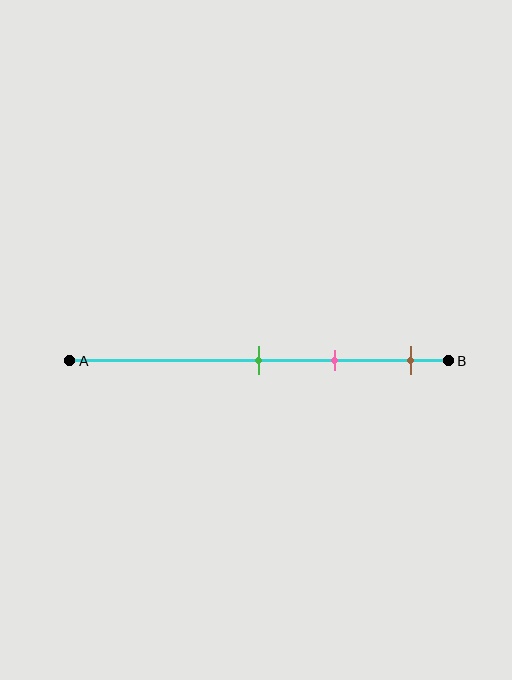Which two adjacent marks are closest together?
The green and pink marks are the closest adjacent pair.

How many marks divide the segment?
There are 3 marks dividing the segment.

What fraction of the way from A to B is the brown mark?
The brown mark is approximately 90% (0.9) of the way from A to B.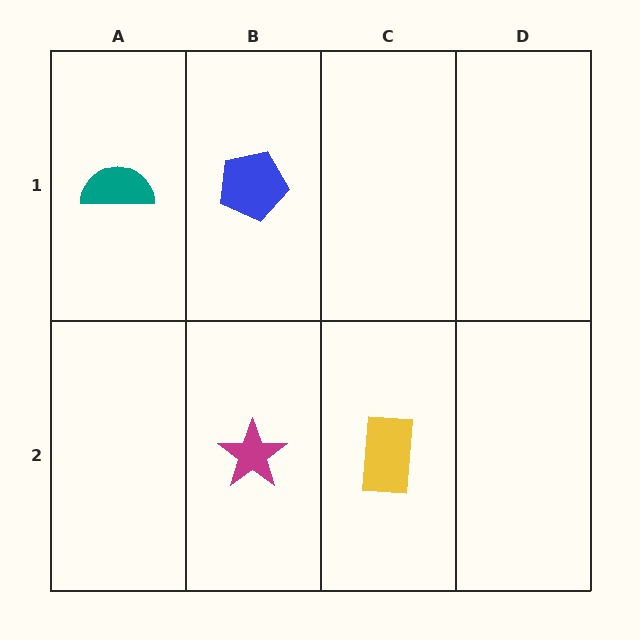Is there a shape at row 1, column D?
No, that cell is empty.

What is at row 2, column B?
A magenta star.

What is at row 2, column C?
A yellow rectangle.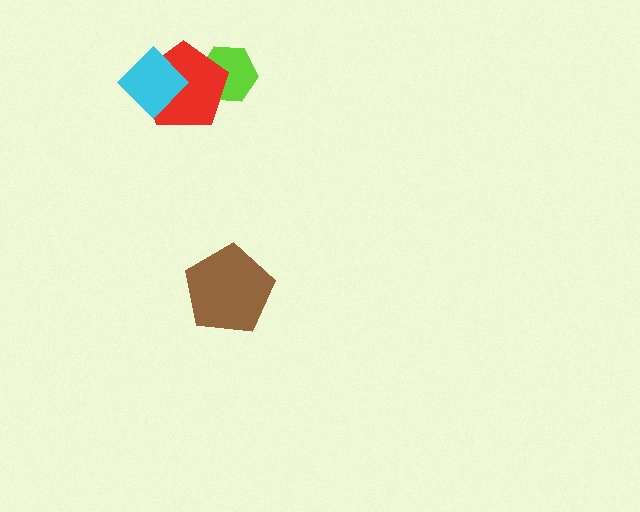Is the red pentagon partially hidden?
Yes, it is partially covered by another shape.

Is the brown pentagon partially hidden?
No, no other shape covers it.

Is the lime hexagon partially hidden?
Yes, it is partially covered by another shape.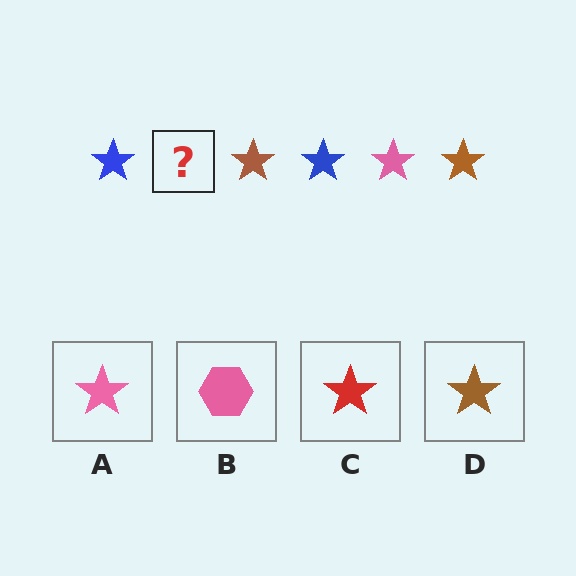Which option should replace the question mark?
Option A.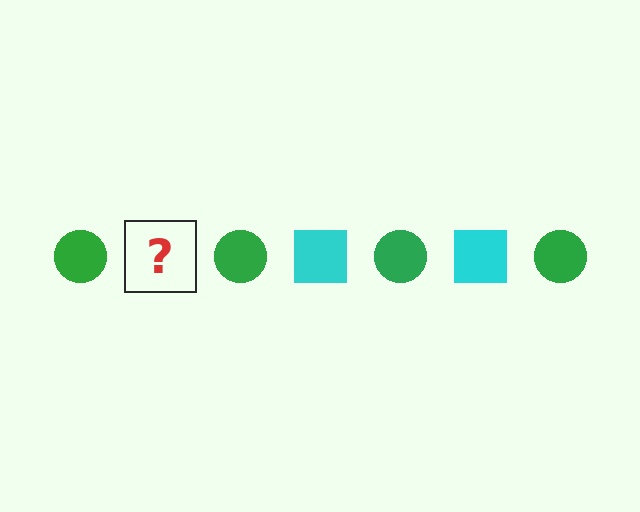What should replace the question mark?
The question mark should be replaced with a cyan square.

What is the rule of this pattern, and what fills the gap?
The rule is that the pattern alternates between green circle and cyan square. The gap should be filled with a cyan square.